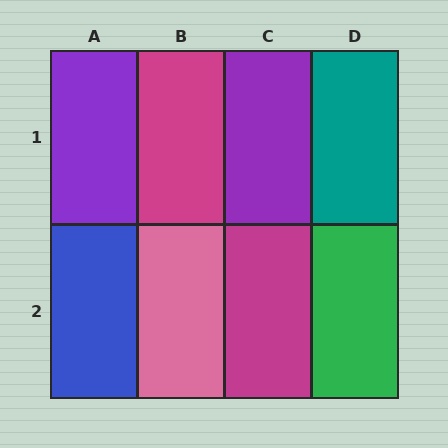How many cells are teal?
1 cell is teal.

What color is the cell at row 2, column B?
Pink.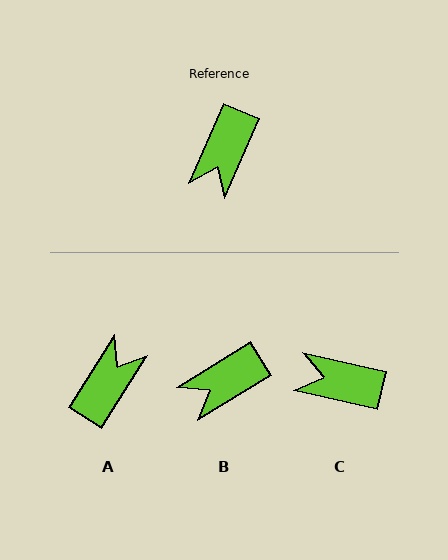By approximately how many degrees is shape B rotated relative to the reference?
Approximately 35 degrees clockwise.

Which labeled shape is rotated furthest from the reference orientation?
A, about 170 degrees away.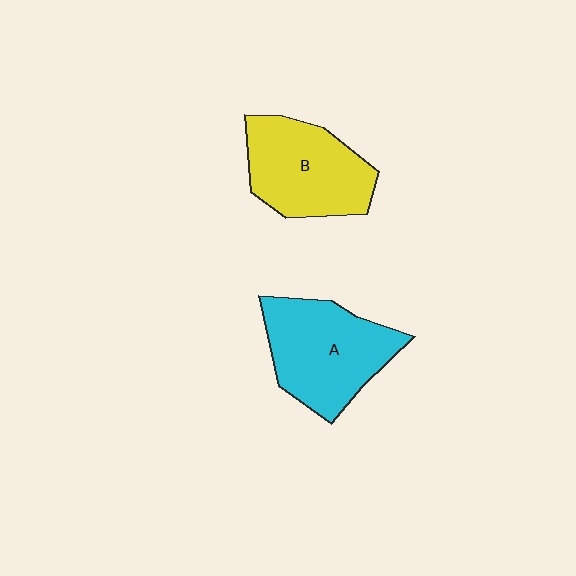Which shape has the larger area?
Shape A (cyan).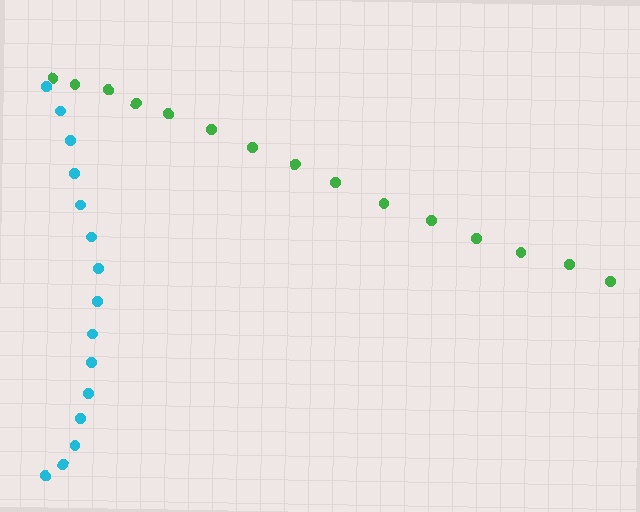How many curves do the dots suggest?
There are 2 distinct paths.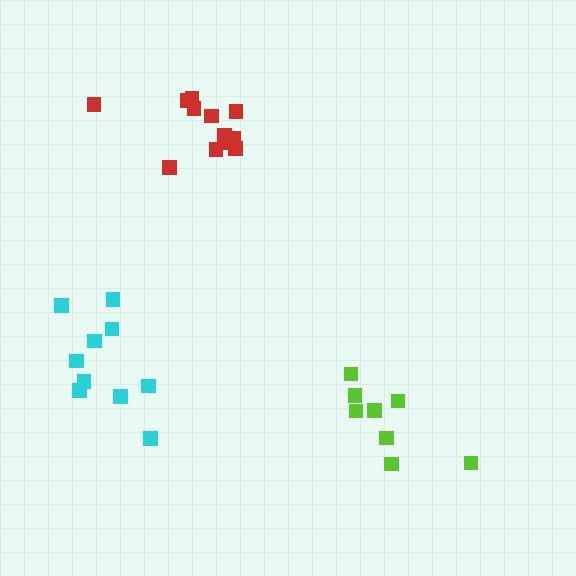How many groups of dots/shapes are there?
There are 3 groups.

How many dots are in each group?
Group 1: 8 dots, Group 2: 11 dots, Group 3: 12 dots (31 total).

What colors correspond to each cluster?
The clusters are colored: lime, cyan, red.